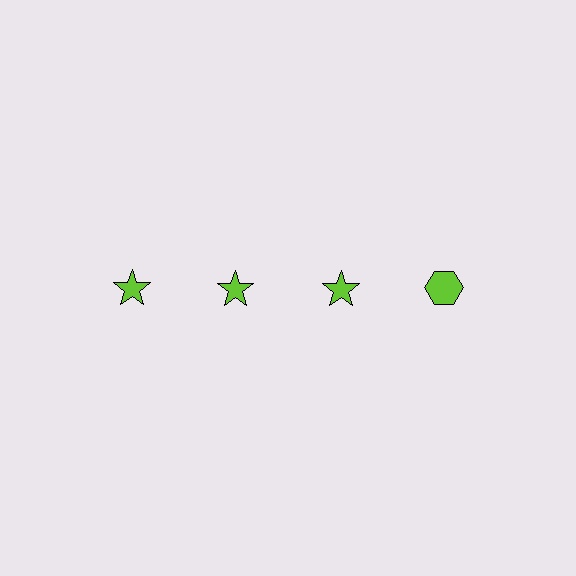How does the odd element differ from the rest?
It has a different shape: hexagon instead of star.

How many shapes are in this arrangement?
There are 4 shapes arranged in a grid pattern.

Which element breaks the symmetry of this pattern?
The lime hexagon in the top row, second from right column breaks the symmetry. All other shapes are lime stars.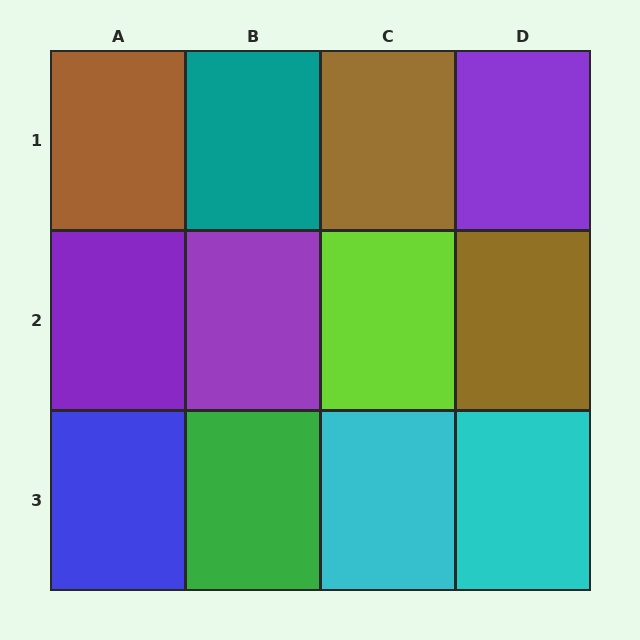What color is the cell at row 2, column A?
Purple.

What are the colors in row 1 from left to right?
Brown, teal, brown, purple.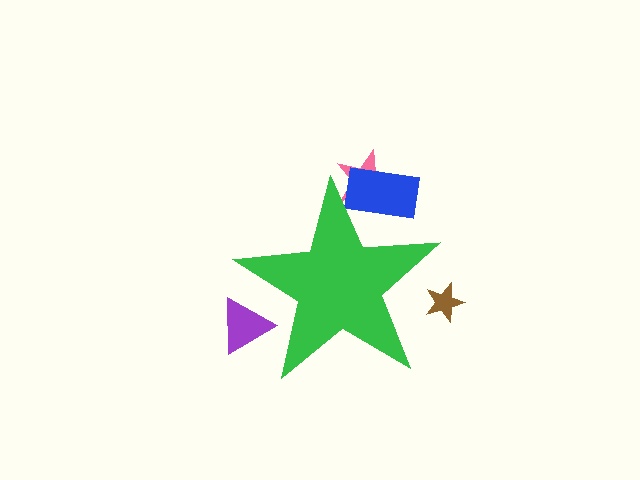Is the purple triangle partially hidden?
Yes, the purple triangle is partially hidden behind the green star.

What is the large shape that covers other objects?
A green star.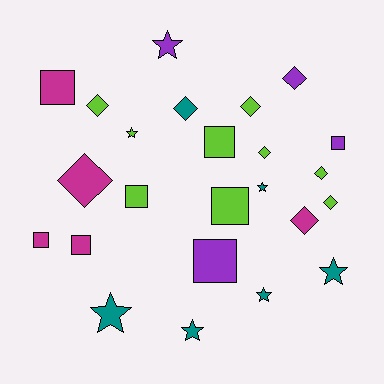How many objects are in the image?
There are 24 objects.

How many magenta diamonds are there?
There are 2 magenta diamonds.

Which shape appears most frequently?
Diamond, with 9 objects.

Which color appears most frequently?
Lime, with 9 objects.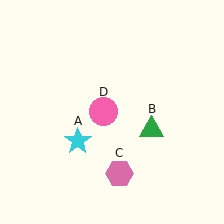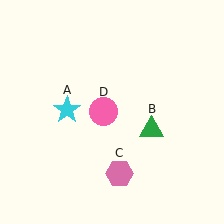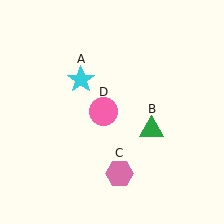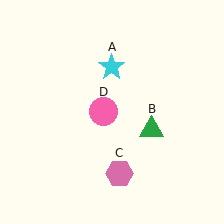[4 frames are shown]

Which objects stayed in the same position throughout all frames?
Green triangle (object B) and pink hexagon (object C) and pink circle (object D) remained stationary.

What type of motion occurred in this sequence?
The cyan star (object A) rotated clockwise around the center of the scene.